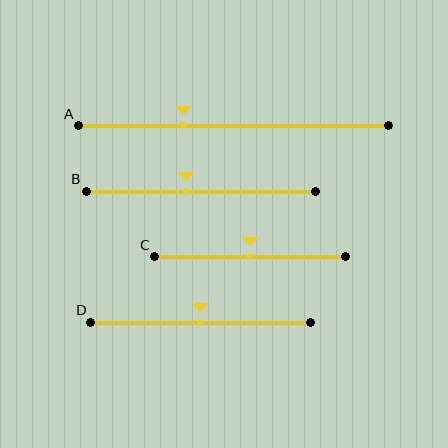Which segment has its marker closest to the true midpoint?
Segment C has its marker closest to the true midpoint.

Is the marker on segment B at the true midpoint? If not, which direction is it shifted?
No, the marker on segment B is shifted to the left by about 6% of the segment length.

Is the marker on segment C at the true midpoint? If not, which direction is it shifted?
Yes, the marker on segment C is at the true midpoint.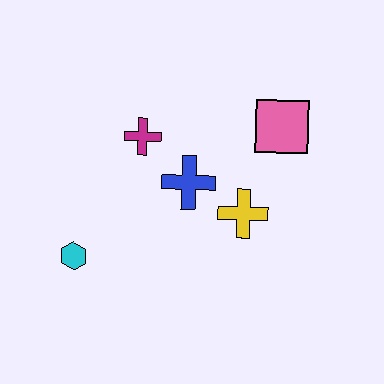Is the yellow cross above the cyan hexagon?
Yes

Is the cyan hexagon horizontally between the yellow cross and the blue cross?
No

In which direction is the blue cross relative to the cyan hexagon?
The blue cross is to the right of the cyan hexagon.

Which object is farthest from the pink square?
The cyan hexagon is farthest from the pink square.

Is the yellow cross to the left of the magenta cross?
No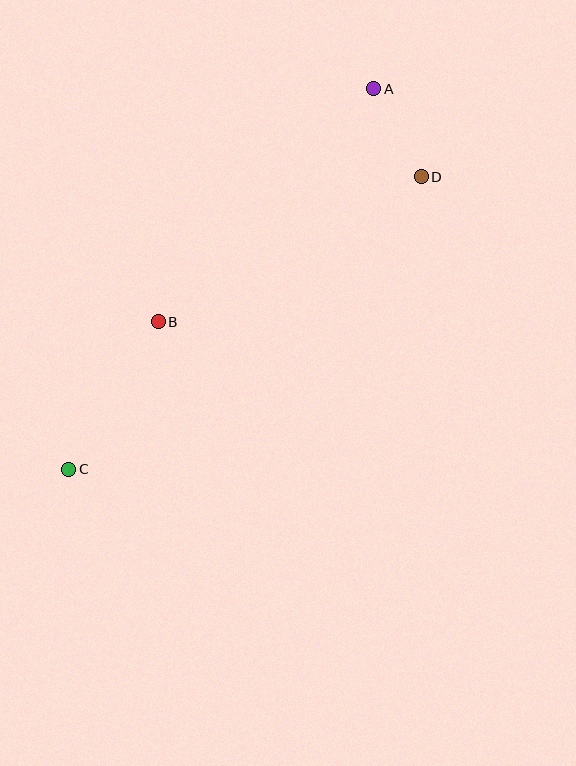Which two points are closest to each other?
Points A and D are closest to each other.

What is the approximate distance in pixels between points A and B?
The distance between A and B is approximately 318 pixels.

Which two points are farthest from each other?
Points A and C are farthest from each other.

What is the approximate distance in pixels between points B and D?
The distance between B and D is approximately 301 pixels.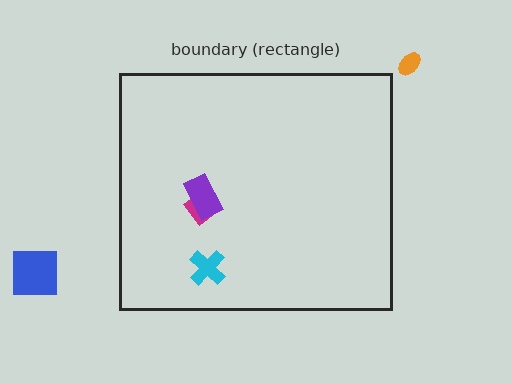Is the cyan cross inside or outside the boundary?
Inside.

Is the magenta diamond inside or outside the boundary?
Inside.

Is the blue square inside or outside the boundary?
Outside.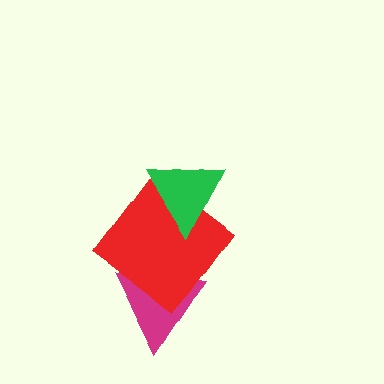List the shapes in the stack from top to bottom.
From top to bottom: the green triangle, the red diamond, the magenta triangle.